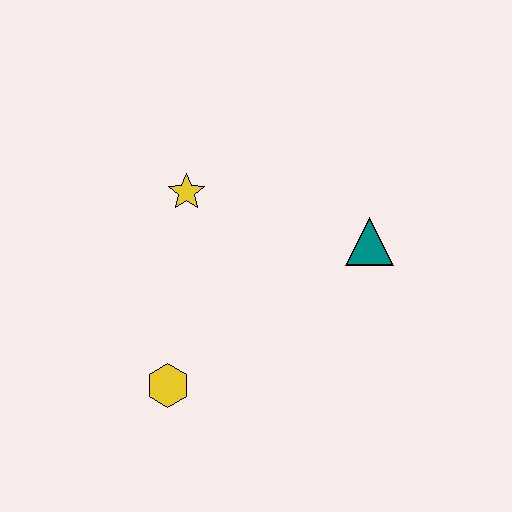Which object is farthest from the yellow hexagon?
The teal triangle is farthest from the yellow hexagon.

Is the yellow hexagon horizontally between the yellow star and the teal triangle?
No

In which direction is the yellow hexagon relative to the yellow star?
The yellow hexagon is below the yellow star.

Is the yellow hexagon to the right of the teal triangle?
No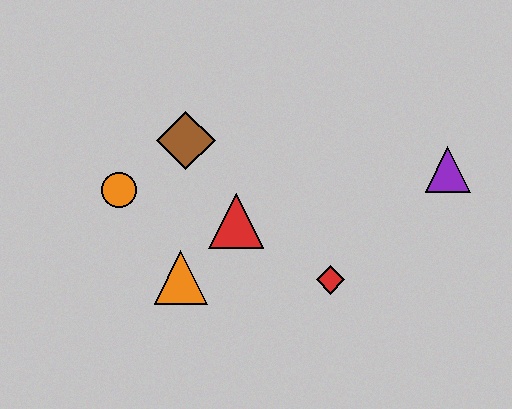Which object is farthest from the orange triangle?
The purple triangle is farthest from the orange triangle.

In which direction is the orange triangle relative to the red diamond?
The orange triangle is to the left of the red diamond.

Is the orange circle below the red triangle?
No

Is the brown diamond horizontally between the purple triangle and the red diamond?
No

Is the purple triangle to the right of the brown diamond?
Yes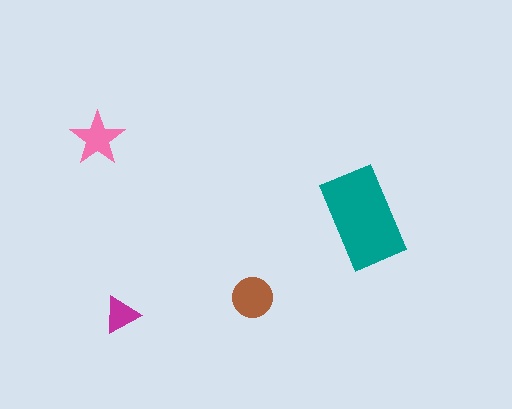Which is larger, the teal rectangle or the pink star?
The teal rectangle.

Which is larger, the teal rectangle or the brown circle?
The teal rectangle.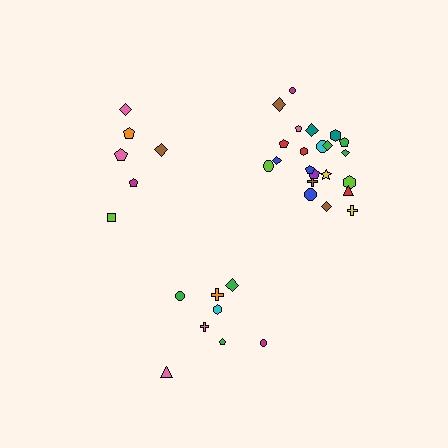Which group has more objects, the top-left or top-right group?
The top-right group.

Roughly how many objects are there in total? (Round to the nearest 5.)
Roughly 35 objects in total.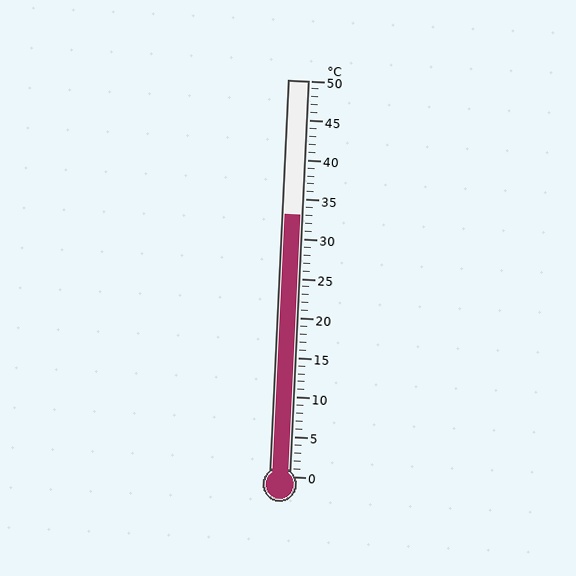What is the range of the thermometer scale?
The thermometer scale ranges from 0°C to 50°C.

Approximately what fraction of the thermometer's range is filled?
The thermometer is filled to approximately 65% of its range.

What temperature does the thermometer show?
The thermometer shows approximately 33°C.